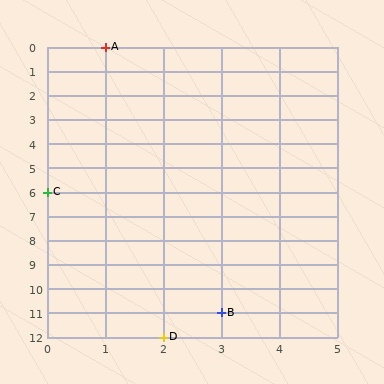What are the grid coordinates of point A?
Point A is at grid coordinates (1, 0).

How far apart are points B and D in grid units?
Points B and D are 1 column and 1 row apart (about 1.4 grid units diagonally).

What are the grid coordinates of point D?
Point D is at grid coordinates (2, 12).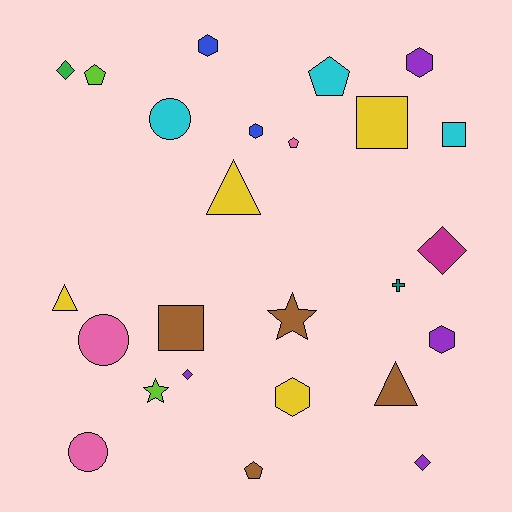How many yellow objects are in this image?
There are 4 yellow objects.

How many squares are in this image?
There are 3 squares.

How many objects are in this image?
There are 25 objects.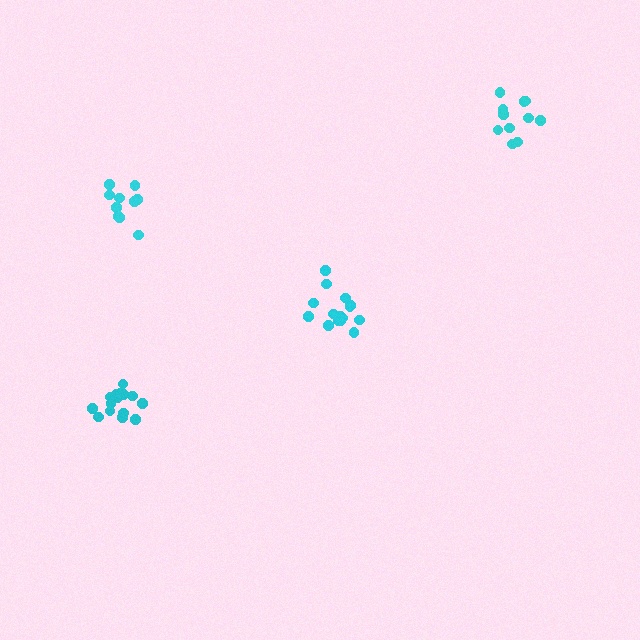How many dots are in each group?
Group 1: 15 dots, Group 2: 15 dots, Group 3: 12 dots, Group 4: 11 dots (53 total).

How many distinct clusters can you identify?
There are 4 distinct clusters.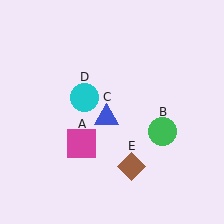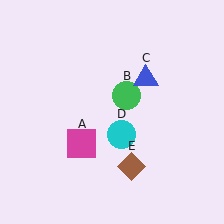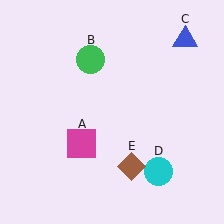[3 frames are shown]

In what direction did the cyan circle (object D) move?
The cyan circle (object D) moved down and to the right.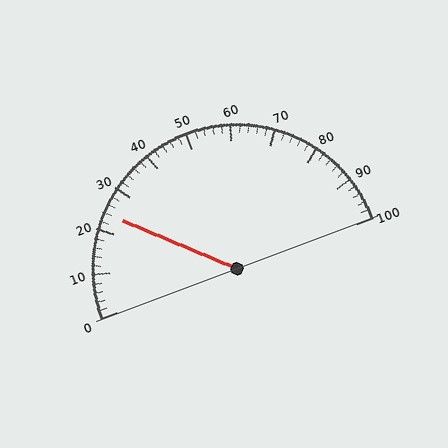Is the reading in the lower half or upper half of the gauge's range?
The reading is in the lower half of the range (0 to 100).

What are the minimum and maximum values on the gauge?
The gauge ranges from 0 to 100.